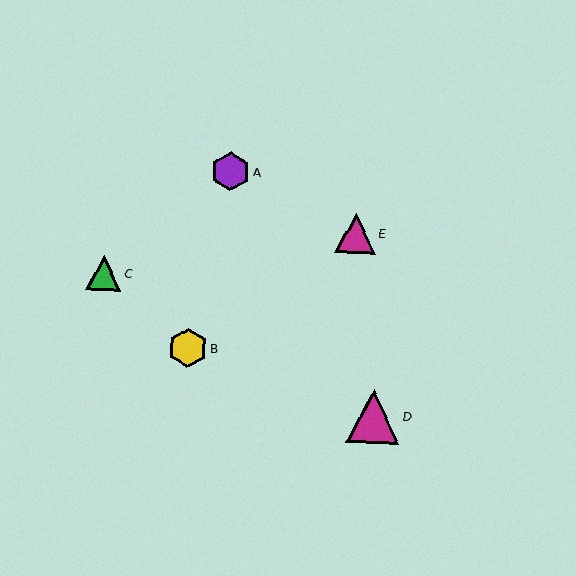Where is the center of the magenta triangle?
The center of the magenta triangle is at (373, 416).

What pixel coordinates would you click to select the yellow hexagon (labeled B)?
Click at (188, 348) to select the yellow hexagon B.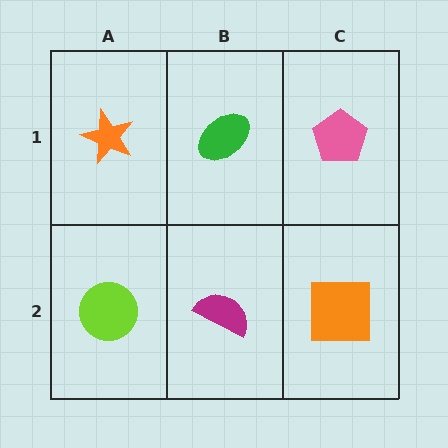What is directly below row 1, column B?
A magenta semicircle.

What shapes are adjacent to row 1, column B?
A magenta semicircle (row 2, column B), an orange star (row 1, column A), a pink pentagon (row 1, column C).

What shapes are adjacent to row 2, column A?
An orange star (row 1, column A), a magenta semicircle (row 2, column B).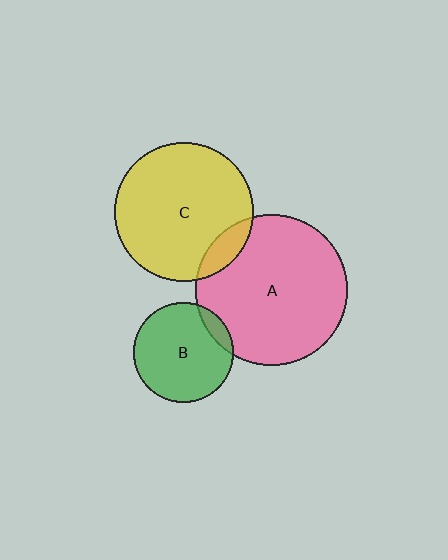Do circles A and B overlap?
Yes.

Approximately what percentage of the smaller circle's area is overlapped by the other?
Approximately 10%.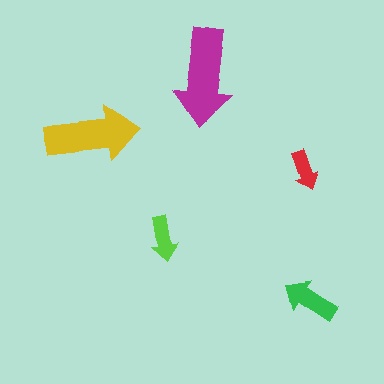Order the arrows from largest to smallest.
the magenta one, the yellow one, the green one, the lime one, the red one.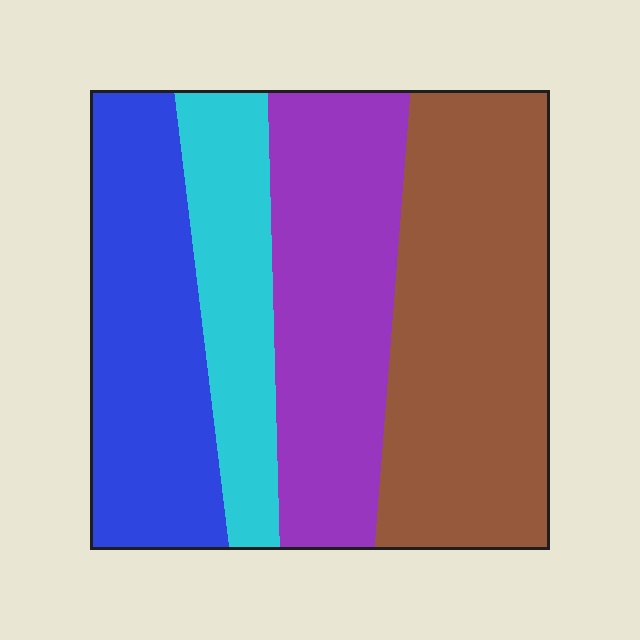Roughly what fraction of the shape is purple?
Purple takes up about one quarter (1/4) of the shape.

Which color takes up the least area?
Cyan, at roughly 15%.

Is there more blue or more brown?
Brown.